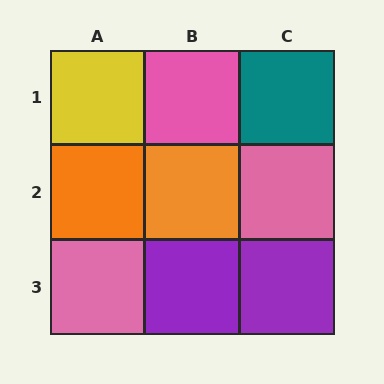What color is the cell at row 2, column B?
Orange.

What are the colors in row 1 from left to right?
Yellow, pink, teal.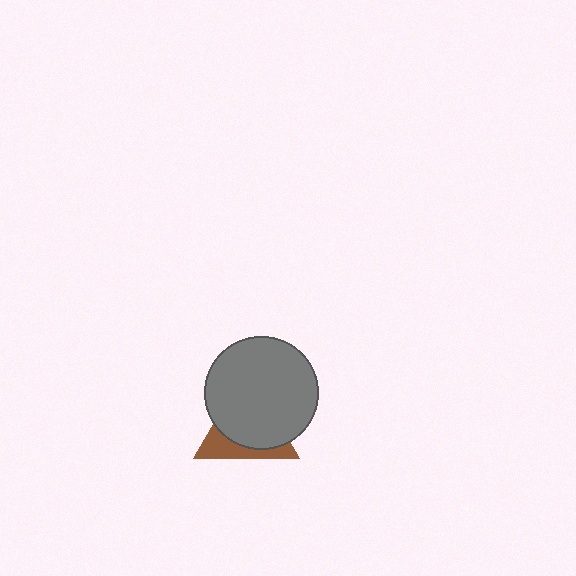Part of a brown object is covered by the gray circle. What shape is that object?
It is a triangle.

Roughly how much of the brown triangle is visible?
A small part of it is visible (roughly 33%).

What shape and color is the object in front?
The object in front is a gray circle.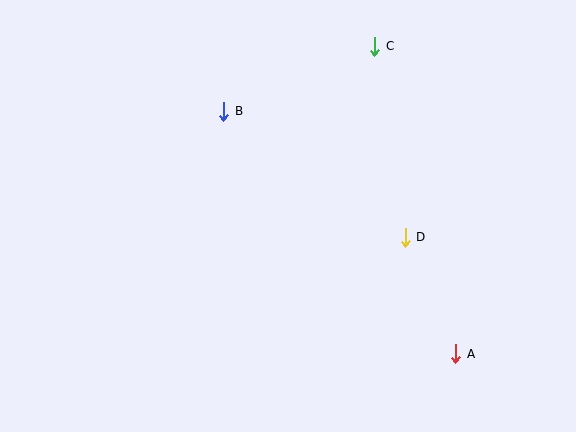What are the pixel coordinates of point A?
Point A is at (456, 354).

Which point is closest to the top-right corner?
Point C is closest to the top-right corner.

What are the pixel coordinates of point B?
Point B is at (224, 111).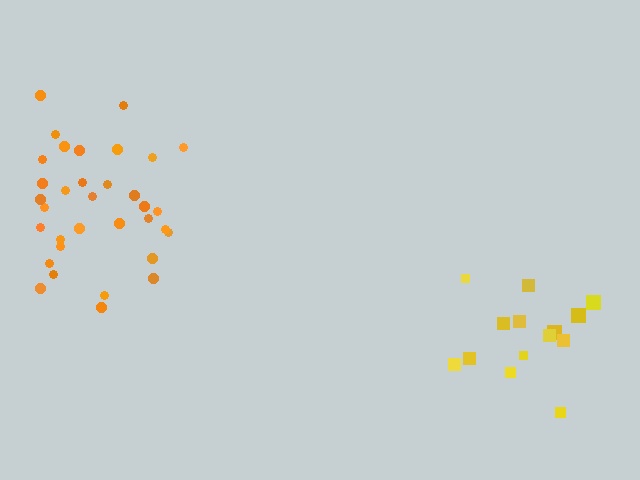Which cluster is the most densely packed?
Orange.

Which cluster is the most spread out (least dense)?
Yellow.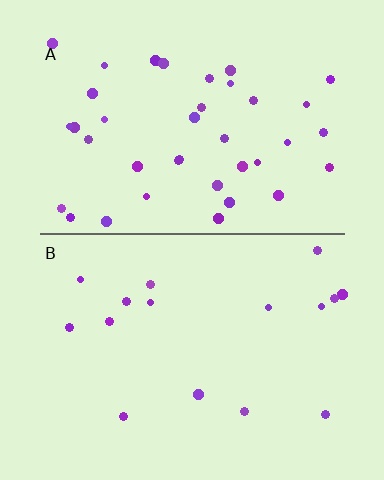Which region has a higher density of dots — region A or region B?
A (the top).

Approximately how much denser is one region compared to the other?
Approximately 2.4× — region A over region B.